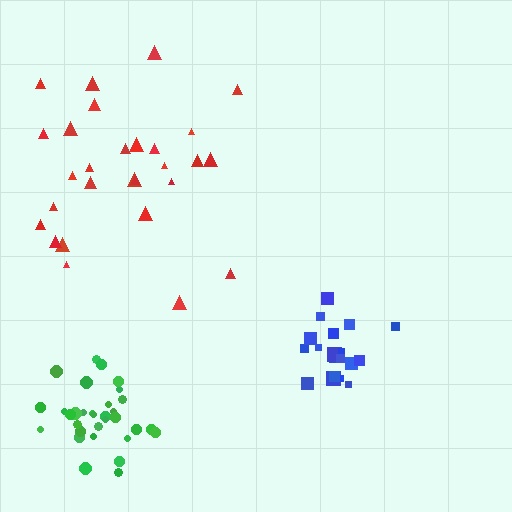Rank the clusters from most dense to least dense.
blue, green, red.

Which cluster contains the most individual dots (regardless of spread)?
Green (33).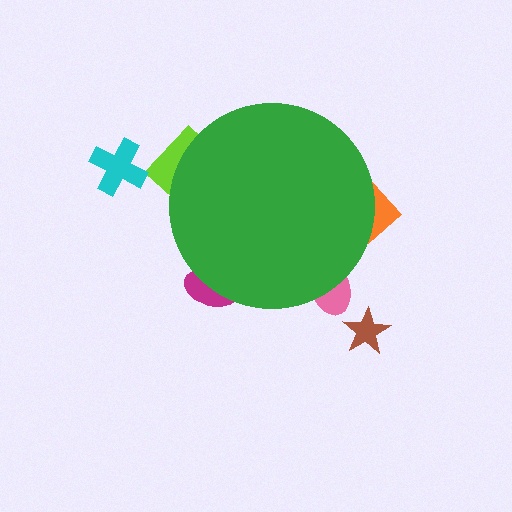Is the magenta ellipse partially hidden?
Yes, the magenta ellipse is partially hidden behind the green circle.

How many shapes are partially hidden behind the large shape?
4 shapes are partially hidden.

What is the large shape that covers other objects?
A green circle.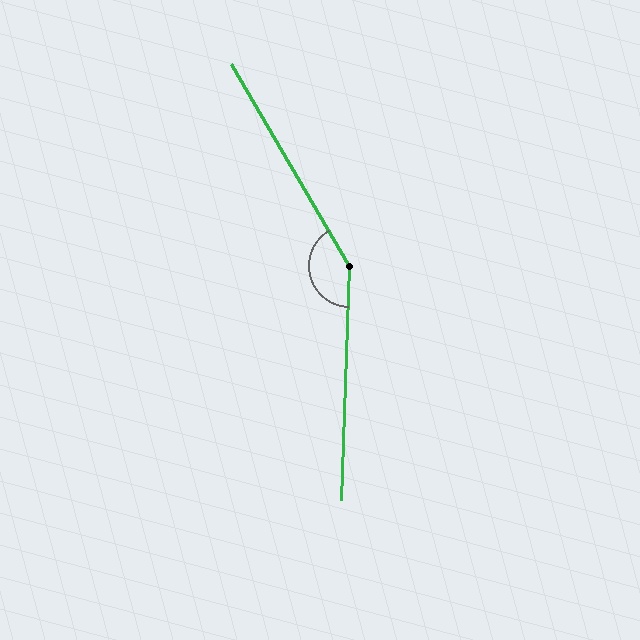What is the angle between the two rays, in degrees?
Approximately 148 degrees.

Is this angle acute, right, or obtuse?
It is obtuse.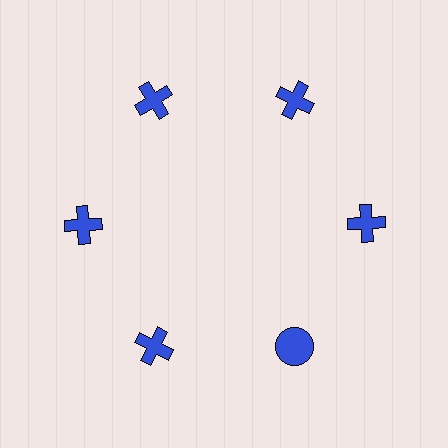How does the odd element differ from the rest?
It has a different shape: circle instead of cross.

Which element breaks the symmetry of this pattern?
The blue circle at roughly the 5 o'clock position breaks the symmetry. All other shapes are blue crosses.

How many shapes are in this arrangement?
There are 6 shapes arranged in a ring pattern.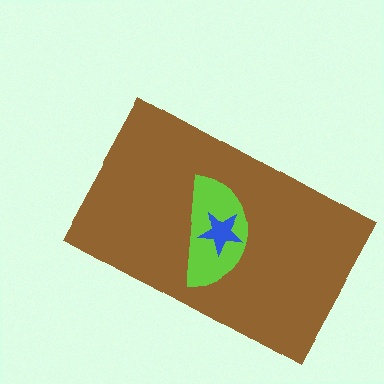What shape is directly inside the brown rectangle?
The lime semicircle.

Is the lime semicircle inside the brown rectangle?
Yes.